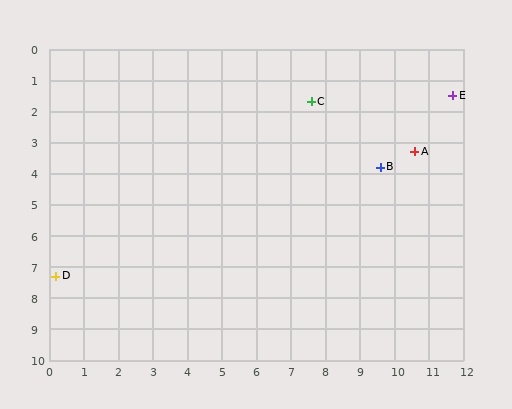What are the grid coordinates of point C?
Point C is at approximately (7.6, 1.7).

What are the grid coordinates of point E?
Point E is at approximately (11.7, 1.5).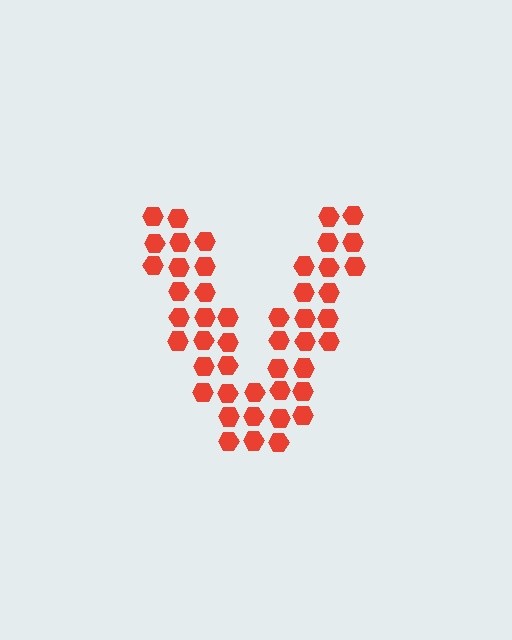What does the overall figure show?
The overall figure shows the letter V.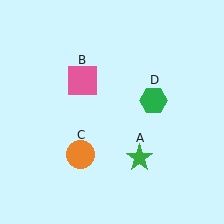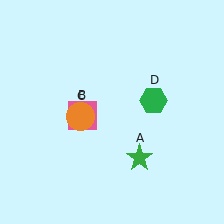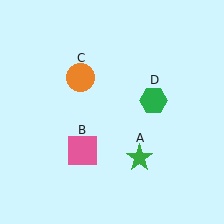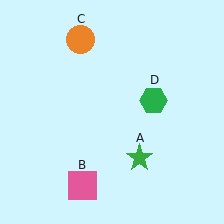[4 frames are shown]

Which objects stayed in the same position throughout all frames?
Green star (object A) and green hexagon (object D) remained stationary.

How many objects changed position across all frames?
2 objects changed position: pink square (object B), orange circle (object C).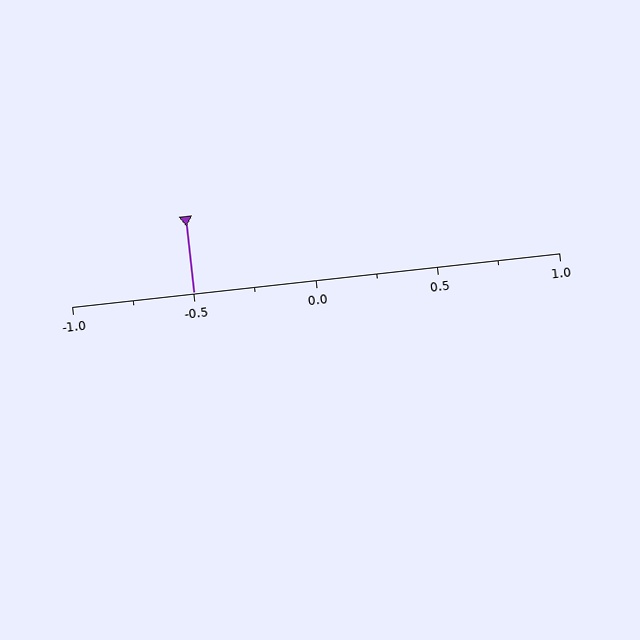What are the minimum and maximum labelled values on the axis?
The axis runs from -1.0 to 1.0.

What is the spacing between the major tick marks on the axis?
The major ticks are spaced 0.5 apart.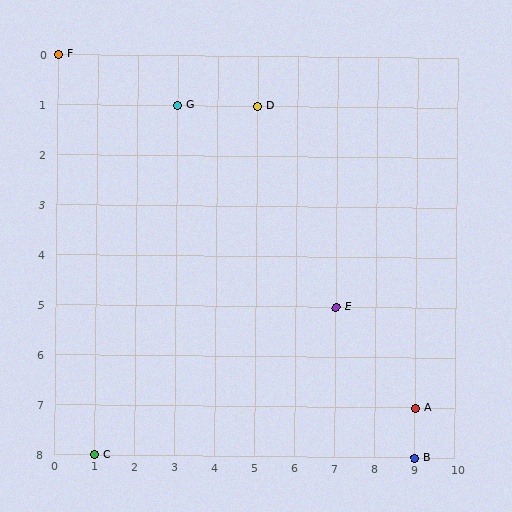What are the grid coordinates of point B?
Point B is at grid coordinates (9, 8).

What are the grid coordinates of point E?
Point E is at grid coordinates (7, 5).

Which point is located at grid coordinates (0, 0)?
Point F is at (0, 0).